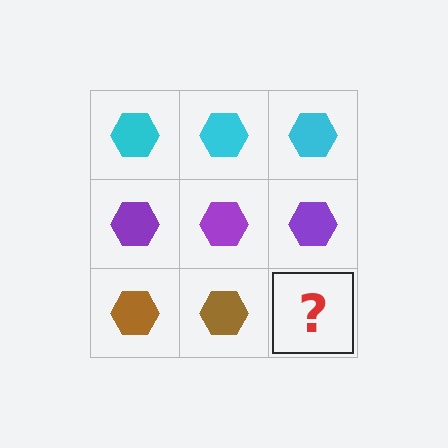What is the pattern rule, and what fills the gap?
The rule is that each row has a consistent color. The gap should be filled with a brown hexagon.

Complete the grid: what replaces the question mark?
The question mark should be replaced with a brown hexagon.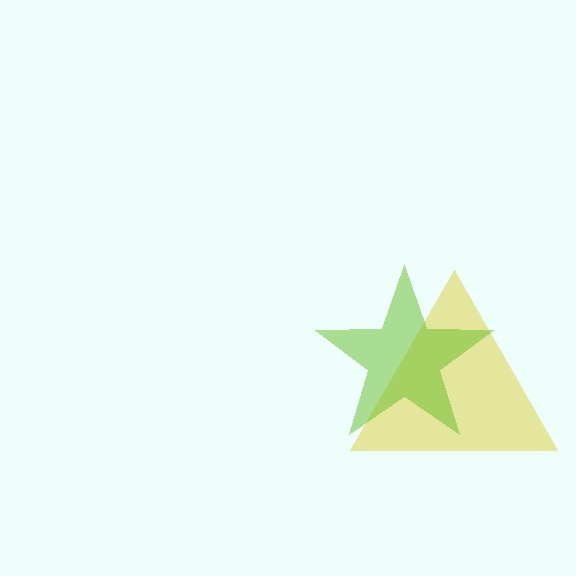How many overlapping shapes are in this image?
There are 2 overlapping shapes in the image.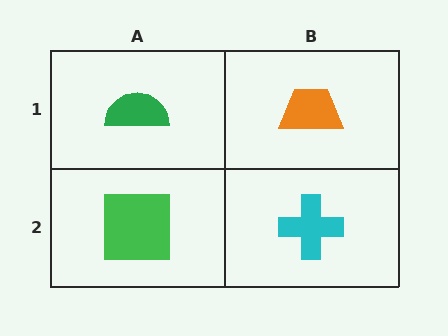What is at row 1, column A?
A green semicircle.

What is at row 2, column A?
A green square.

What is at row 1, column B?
An orange trapezoid.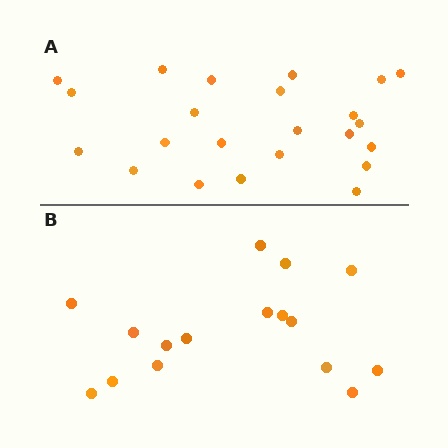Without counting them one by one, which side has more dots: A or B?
Region A (the top region) has more dots.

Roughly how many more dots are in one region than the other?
Region A has roughly 8 or so more dots than region B.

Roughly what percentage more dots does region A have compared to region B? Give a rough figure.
About 45% more.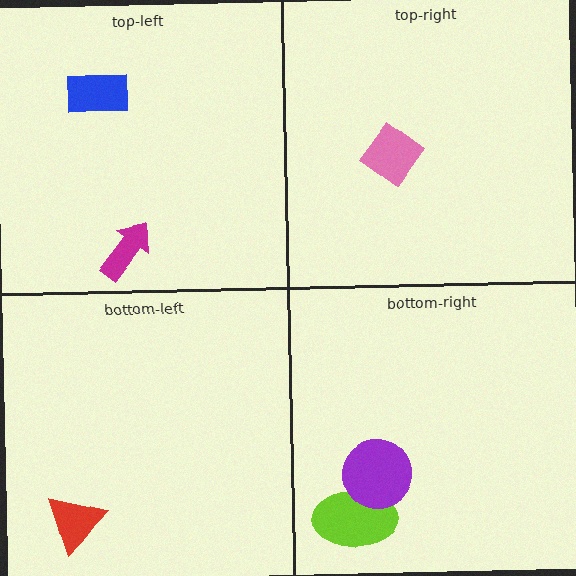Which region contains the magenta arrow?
The top-left region.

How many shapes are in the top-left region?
2.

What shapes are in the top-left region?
The blue rectangle, the magenta arrow.